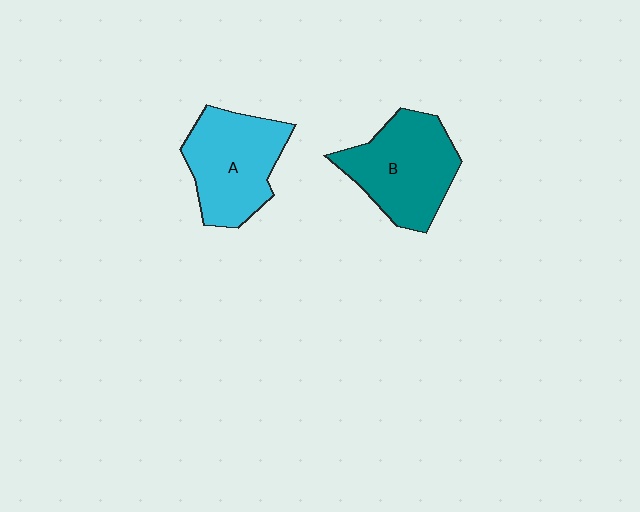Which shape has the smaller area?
Shape A (cyan).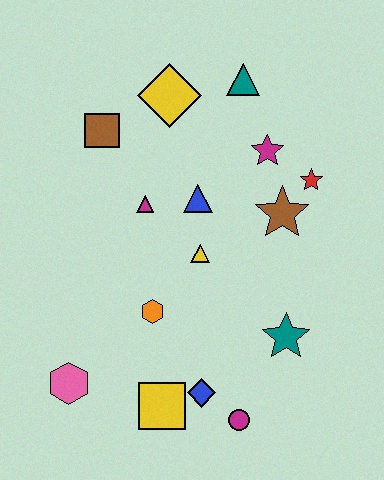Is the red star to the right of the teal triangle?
Yes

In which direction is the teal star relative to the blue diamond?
The teal star is to the right of the blue diamond.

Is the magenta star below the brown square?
Yes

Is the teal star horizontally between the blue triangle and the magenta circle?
No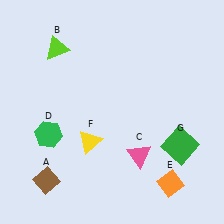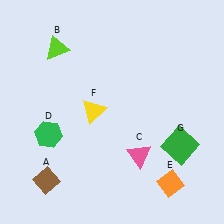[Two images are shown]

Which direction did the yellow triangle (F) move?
The yellow triangle (F) moved up.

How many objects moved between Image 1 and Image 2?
1 object moved between the two images.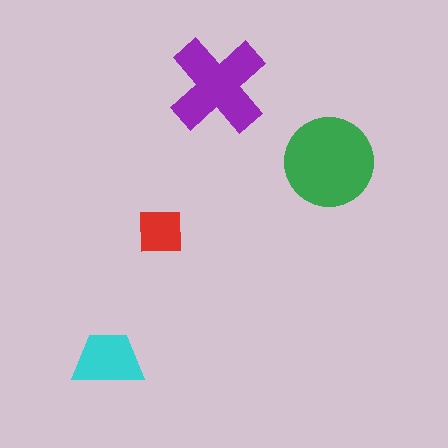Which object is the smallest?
The red square.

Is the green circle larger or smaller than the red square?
Larger.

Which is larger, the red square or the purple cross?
The purple cross.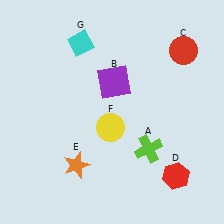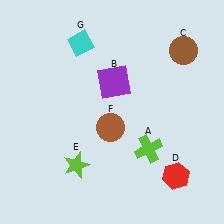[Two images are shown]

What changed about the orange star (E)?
In Image 1, E is orange. In Image 2, it changed to lime.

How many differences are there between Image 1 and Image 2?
There are 3 differences between the two images.